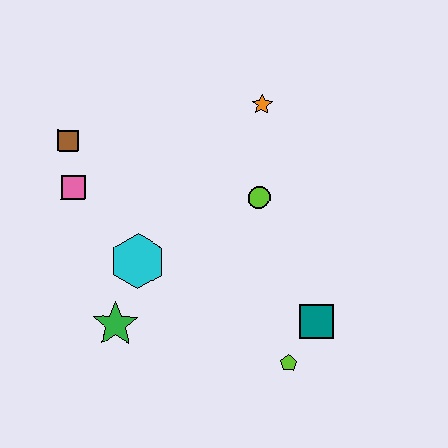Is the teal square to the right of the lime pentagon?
Yes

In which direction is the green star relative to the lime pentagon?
The green star is to the left of the lime pentagon.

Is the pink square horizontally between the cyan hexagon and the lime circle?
No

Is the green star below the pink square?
Yes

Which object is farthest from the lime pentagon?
The brown square is farthest from the lime pentagon.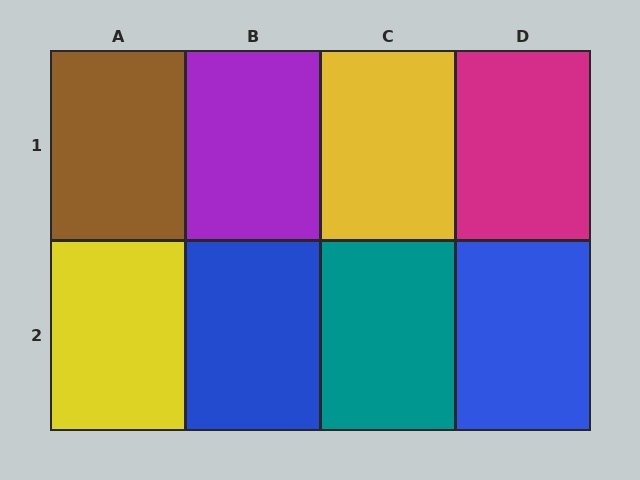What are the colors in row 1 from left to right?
Brown, purple, yellow, magenta.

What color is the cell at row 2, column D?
Blue.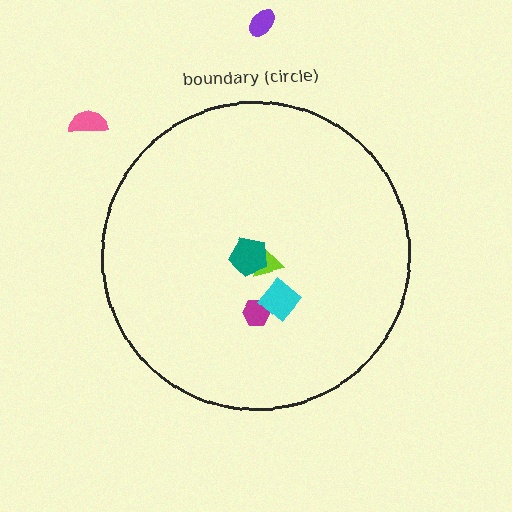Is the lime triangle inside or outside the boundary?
Inside.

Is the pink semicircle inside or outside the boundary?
Outside.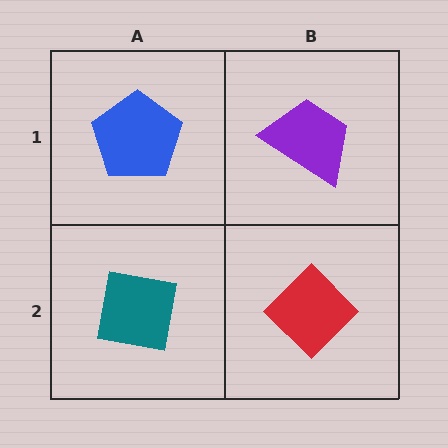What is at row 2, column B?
A red diamond.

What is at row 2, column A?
A teal square.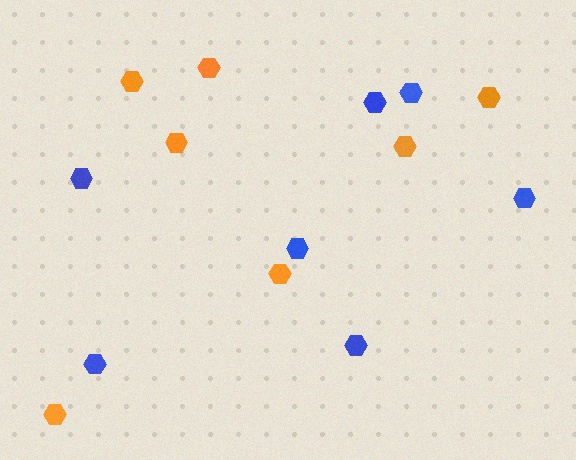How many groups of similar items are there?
There are 2 groups: one group of orange hexagons (7) and one group of blue hexagons (7).